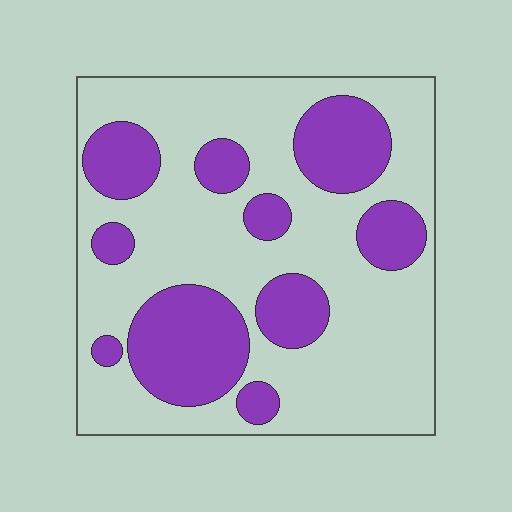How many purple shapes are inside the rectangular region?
10.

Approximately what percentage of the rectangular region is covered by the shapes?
Approximately 30%.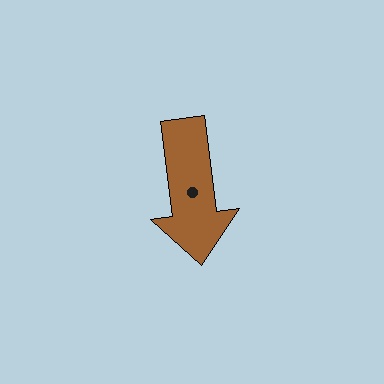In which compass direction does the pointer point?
South.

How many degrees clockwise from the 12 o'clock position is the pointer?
Approximately 173 degrees.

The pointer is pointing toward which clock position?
Roughly 6 o'clock.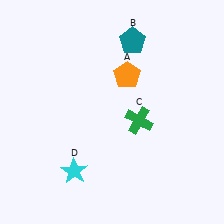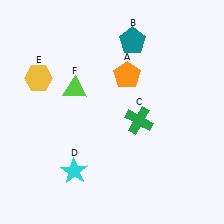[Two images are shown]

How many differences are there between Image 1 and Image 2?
There are 2 differences between the two images.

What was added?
A yellow hexagon (E), a lime triangle (F) were added in Image 2.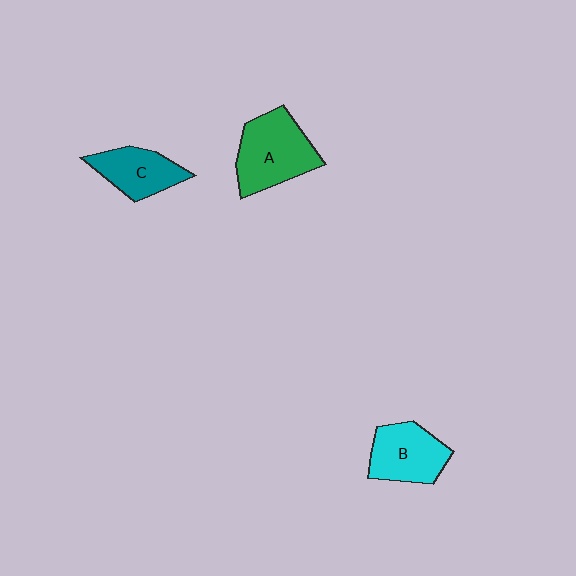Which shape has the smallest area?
Shape C (teal).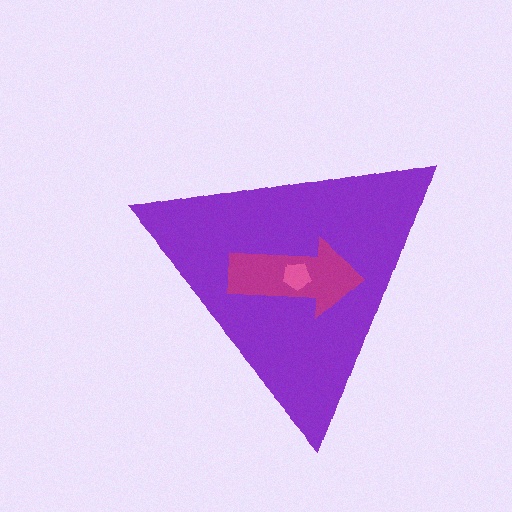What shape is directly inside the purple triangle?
The magenta arrow.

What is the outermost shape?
The purple triangle.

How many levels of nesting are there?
3.